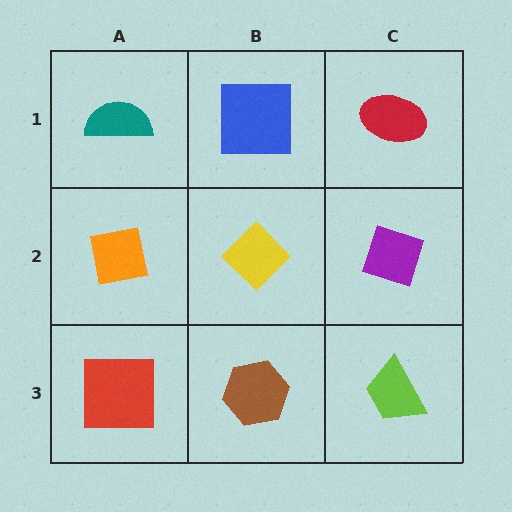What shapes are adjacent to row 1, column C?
A purple diamond (row 2, column C), a blue square (row 1, column B).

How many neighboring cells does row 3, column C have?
2.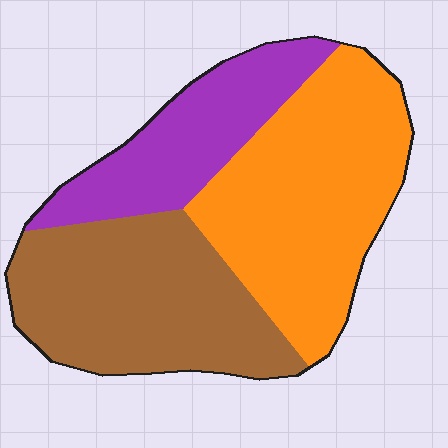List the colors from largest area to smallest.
From largest to smallest: orange, brown, purple.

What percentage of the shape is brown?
Brown covers around 35% of the shape.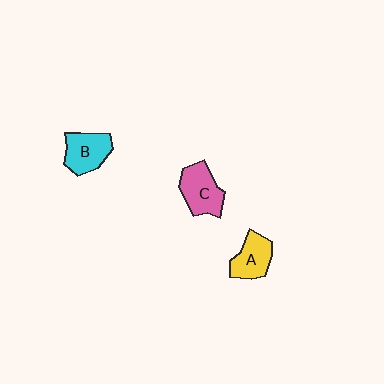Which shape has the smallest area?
Shape A (yellow).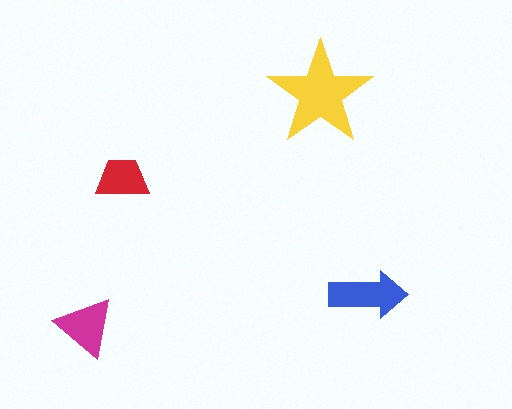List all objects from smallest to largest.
The red trapezoid, the magenta triangle, the blue arrow, the yellow star.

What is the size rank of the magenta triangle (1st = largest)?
3rd.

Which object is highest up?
The yellow star is topmost.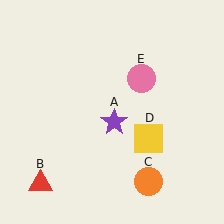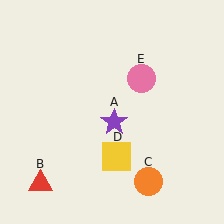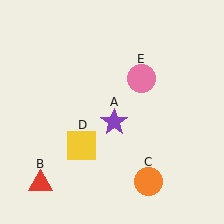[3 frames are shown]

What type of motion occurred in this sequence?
The yellow square (object D) rotated clockwise around the center of the scene.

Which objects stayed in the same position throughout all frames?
Purple star (object A) and red triangle (object B) and orange circle (object C) and pink circle (object E) remained stationary.